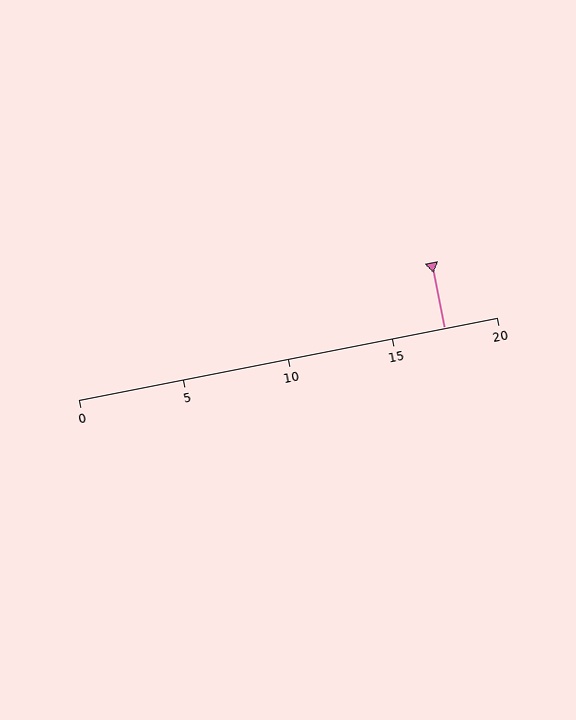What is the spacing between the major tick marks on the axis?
The major ticks are spaced 5 apart.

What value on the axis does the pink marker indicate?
The marker indicates approximately 17.5.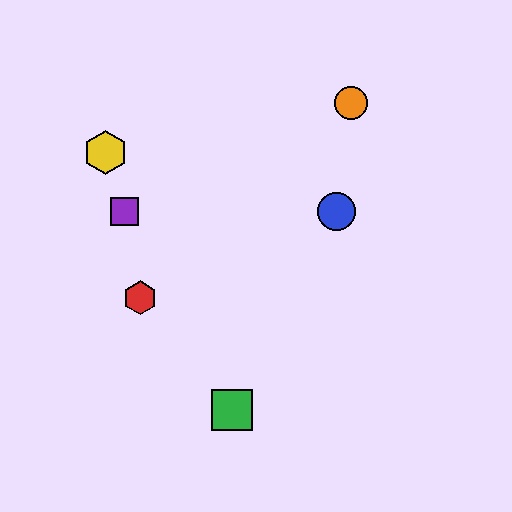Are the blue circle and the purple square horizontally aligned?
Yes, both are at y≈212.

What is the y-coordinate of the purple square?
The purple square is at y≈212.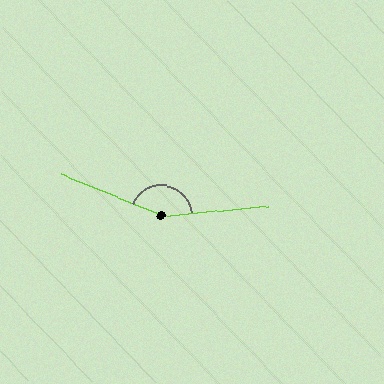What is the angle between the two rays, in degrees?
Approximately 152 degrees.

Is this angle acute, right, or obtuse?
It is obtuse.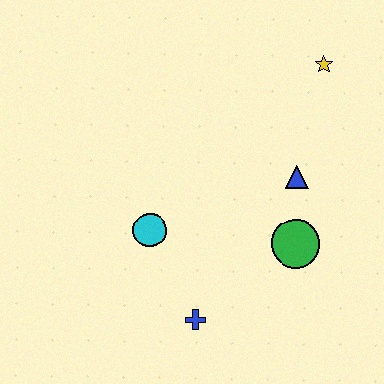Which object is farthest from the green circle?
The yellow star is farthest from the green circle.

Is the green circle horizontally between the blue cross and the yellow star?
Yes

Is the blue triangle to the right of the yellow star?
No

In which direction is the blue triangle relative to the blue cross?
The blue triangle is above the blue cross.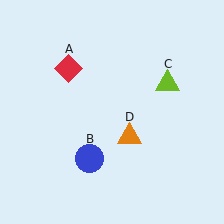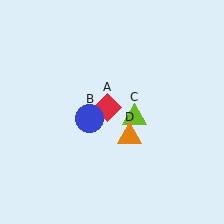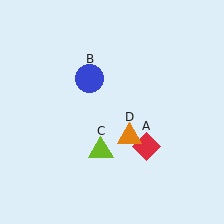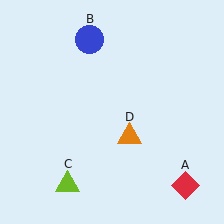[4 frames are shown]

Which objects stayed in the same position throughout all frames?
Orange triangle (object D) remained stationary.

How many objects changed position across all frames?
3 objects changed position: red diamond (object A), blue circle (object B), lime triangle (object C).